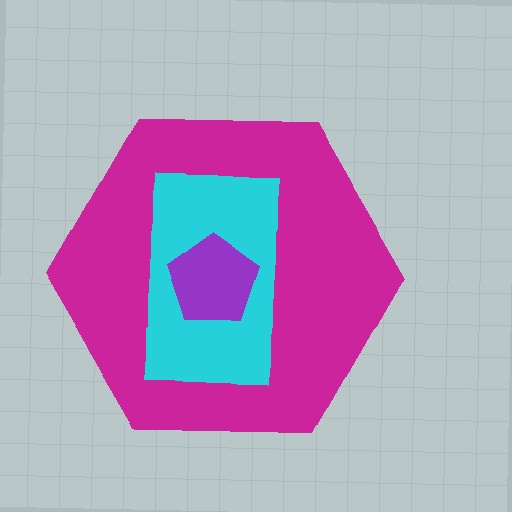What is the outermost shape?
The magenta hexagon.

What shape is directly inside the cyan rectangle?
The purple pentagon.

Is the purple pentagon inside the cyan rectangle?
Yes.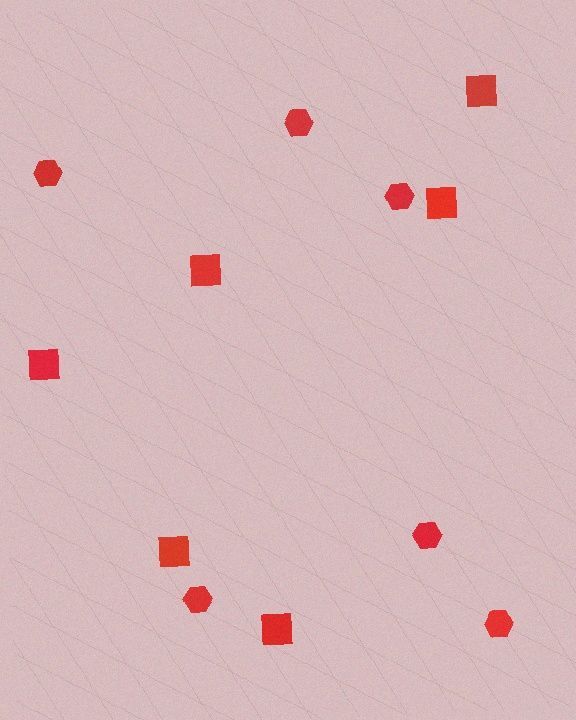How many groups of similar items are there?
There are 2 groups: one group of squares (6) and one group of hexagons (6).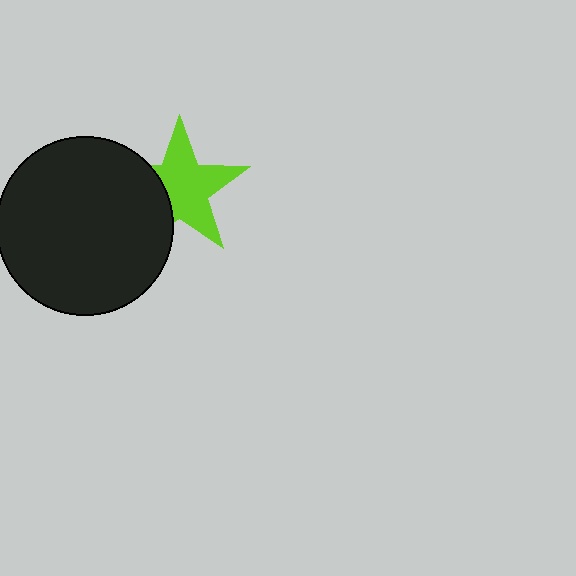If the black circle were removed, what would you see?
You would see the complete lime star.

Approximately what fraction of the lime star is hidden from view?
Roughly 31% of the lime star is hidden behind the black circle.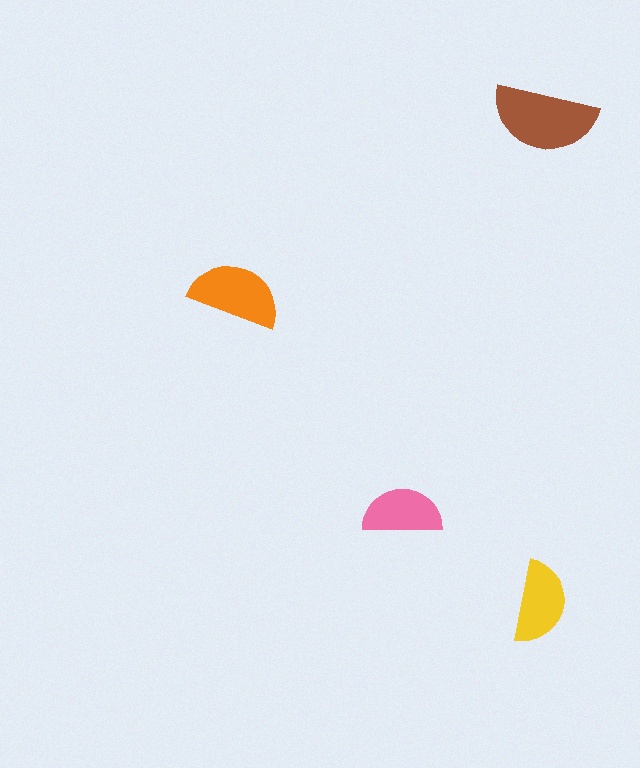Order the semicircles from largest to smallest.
the brown one, the orange one, the yellow one, the pink one.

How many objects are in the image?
There are 4 objects in the image.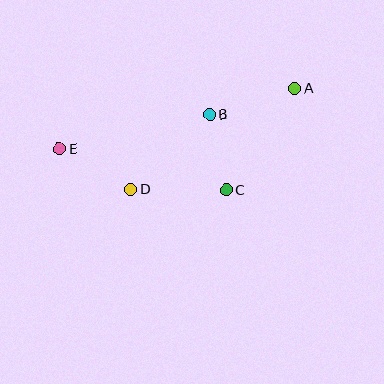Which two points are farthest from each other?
Points A and E are farthest from each other.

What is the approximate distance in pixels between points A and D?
The distance between A and D is approximately 193 pixels.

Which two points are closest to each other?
Points B and C are closest to each other.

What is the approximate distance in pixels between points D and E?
The distance between D and E is approximately 82 pixels.